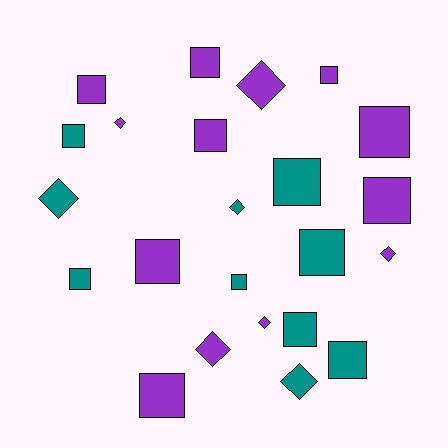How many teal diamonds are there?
There are 3 teal diamonds.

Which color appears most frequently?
Purple, with 13 objects.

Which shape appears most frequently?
Square, with 15 objects.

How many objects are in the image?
There are 23 objects.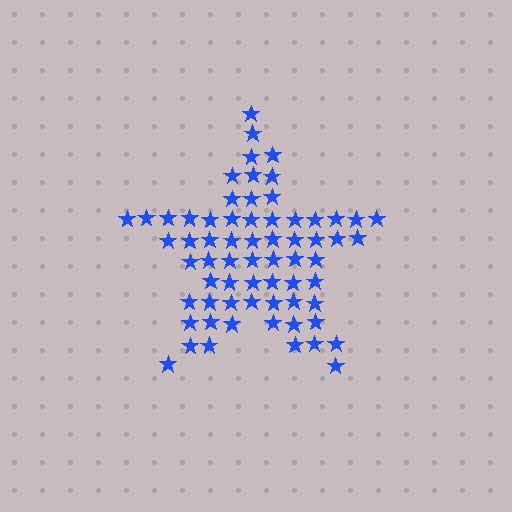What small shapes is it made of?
It is made of small stars.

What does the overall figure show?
The overall figure shows a star.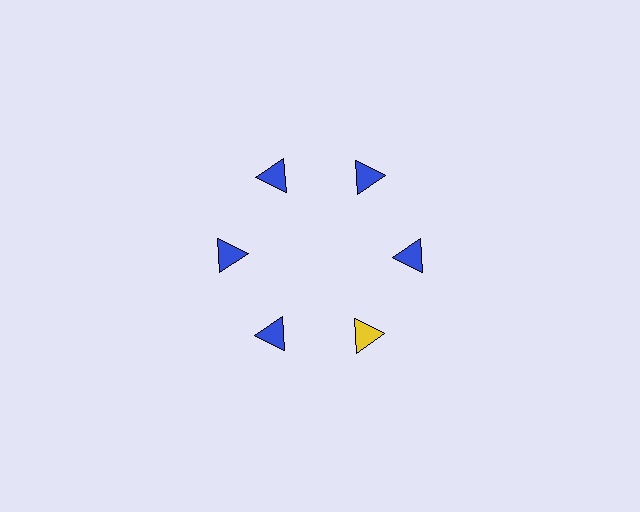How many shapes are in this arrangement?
There are 6 shapes arranged in a ring pattern.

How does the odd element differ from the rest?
It has a different color: yellow instead of blue.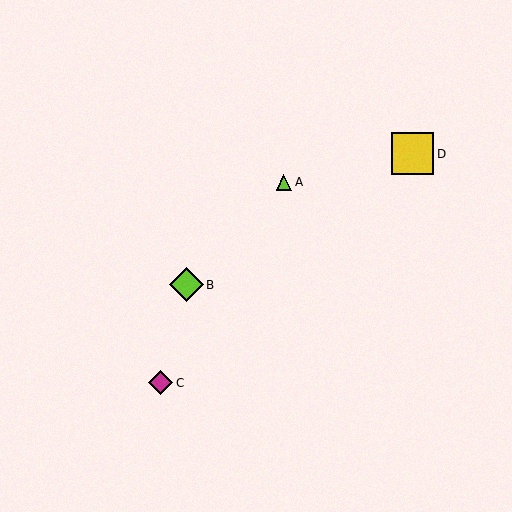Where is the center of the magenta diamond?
The center of the magenta diamond is at (161, 383).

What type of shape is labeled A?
Shape A is a lime triangle.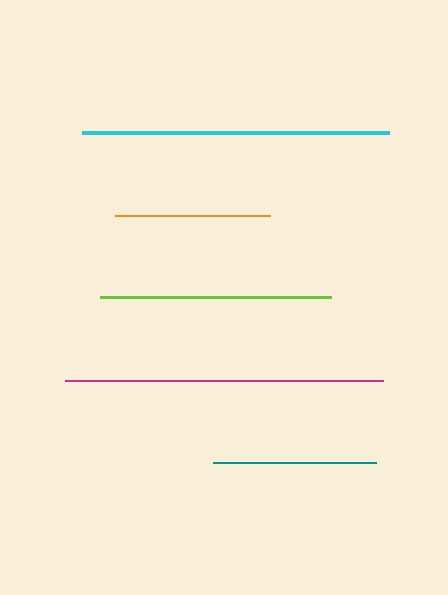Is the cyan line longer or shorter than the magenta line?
The magenta line is longer than the cyan line.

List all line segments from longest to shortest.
From longest to shortest: magenta, cyan, lime, teal, orange.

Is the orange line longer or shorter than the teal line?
The teal line is longer than the orange line.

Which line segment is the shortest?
The orange line is the shortest at approximately 155 pixels.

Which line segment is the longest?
The magenta line is the longest at approximately 318 pixels.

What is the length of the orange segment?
The orange segment is approximately 155 pixels long.